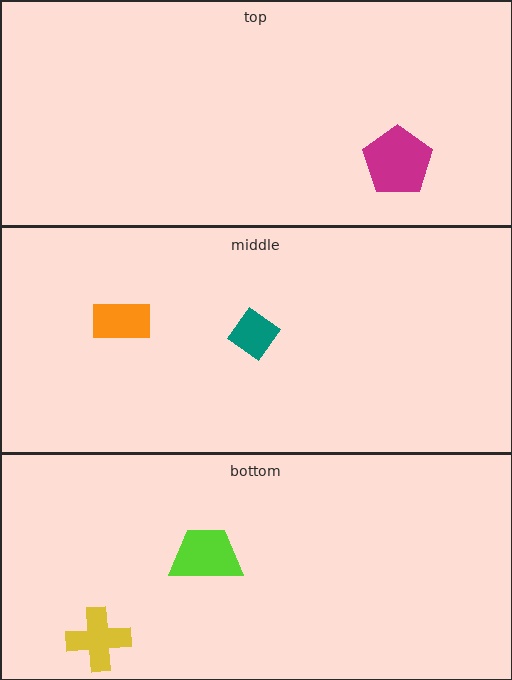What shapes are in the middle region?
The teal diamond, the orange rectangle.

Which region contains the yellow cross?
The bottom region.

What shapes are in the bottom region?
The lime trapezoid, the yellow cross.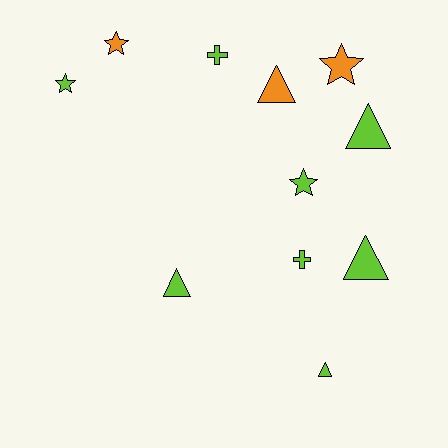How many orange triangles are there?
There is 1 orange triangle.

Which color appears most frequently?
Lime, with 8 objects.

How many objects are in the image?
There are 11 objects.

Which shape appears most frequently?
Triangle, with 5 objects.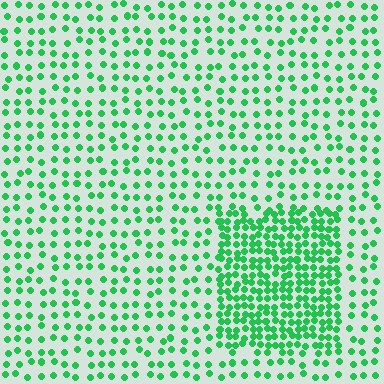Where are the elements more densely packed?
The elements are more densely packed inside the rectangle boundary.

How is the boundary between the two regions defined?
The boundary is defined by a change in element density (approximately 2.4x ratio). All elements are the same color, size, and shape.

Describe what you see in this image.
The image contains small green elements arranged at two different densities. A rectangle-shaped region is visible where the elements are more densely packed than the surrounding area.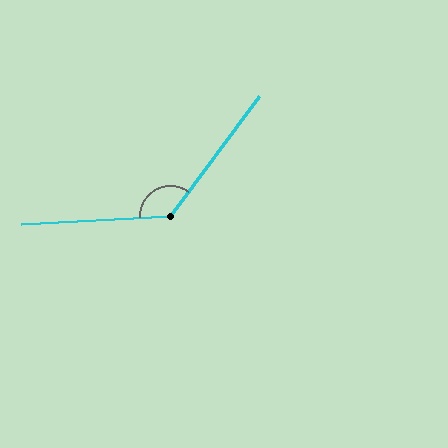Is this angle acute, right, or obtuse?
It is obtuse.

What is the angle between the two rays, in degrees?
Approximately 130 degrees.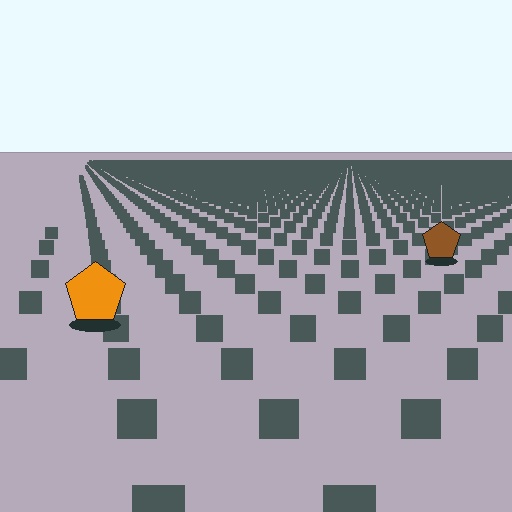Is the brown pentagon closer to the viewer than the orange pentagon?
No. The orange pentagon is closer — you can tell from the texture gradient: the ground texture is coarser near it.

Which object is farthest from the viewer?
The brown pentagon is farthest from the viewer. It appears smaller and the ground texture around it is denser.